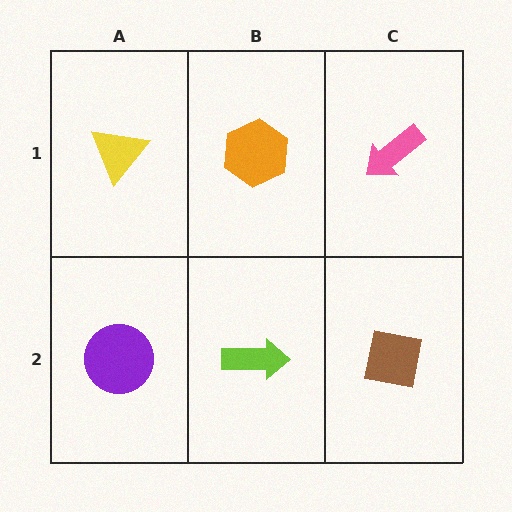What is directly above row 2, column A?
A yellow triangle.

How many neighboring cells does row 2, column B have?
3.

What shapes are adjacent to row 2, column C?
A pink arrow (row 1, column C), a lime arrow (row 2, column B).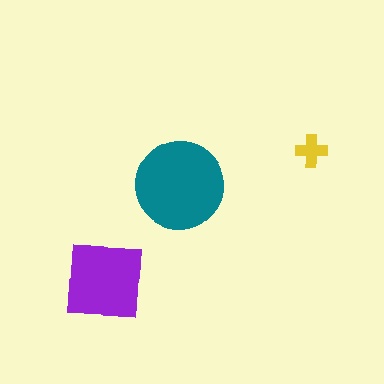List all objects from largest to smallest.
The teal circle, the purple square, the yellow cross.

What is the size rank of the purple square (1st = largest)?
2nd.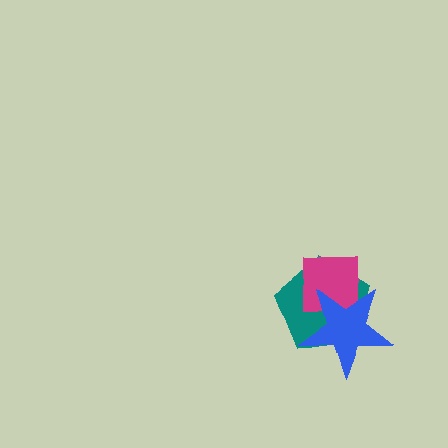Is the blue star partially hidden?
No, no other shape covers it.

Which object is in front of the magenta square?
The blue star is in front of the magenta square.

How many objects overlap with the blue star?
2 objects overlap with the blue star.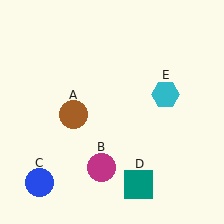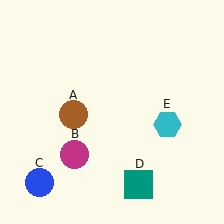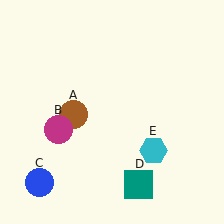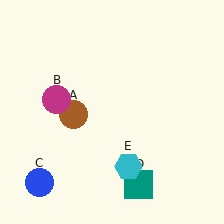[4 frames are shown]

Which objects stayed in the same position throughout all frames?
Brown circle (object A) and blue circle (object C) and teal square (object D) remained stationary.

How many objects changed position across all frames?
2 objects changed position: magenta circle (object B), cyan hexagon (object E).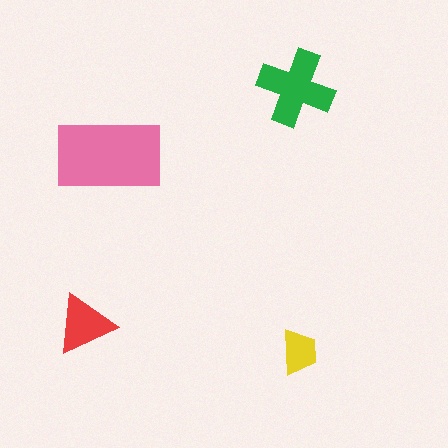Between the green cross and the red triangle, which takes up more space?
The green cross.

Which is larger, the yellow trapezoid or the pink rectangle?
The pink rectangle.